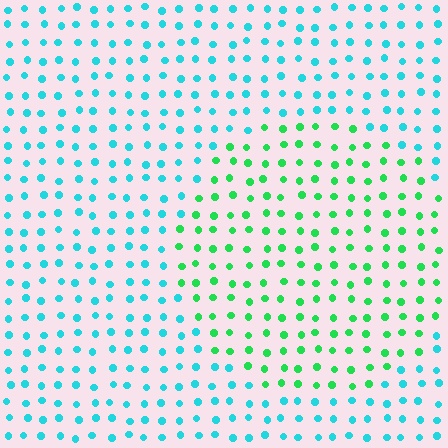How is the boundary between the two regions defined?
The boundary is defined purely by a slight shift in hue (about 47 degrees). Spacing, size, and orientation are identical on both sides.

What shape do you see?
I see a circle.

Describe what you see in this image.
The image is filled with small cyan elements in a uniform arrangement. A circle-shaped region is visible where the elements are tinted to a slightly different hue, forming a subtle color boundary.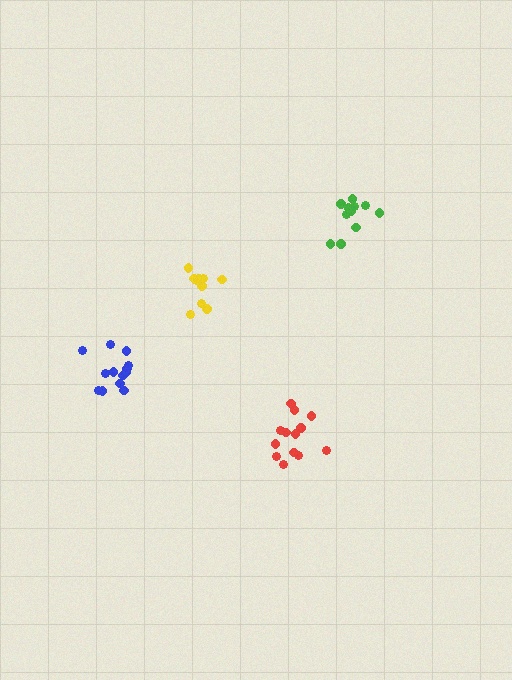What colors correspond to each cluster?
The clusters are colored: green, blue, red, yellow.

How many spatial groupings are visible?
There are 4 spatial groupings.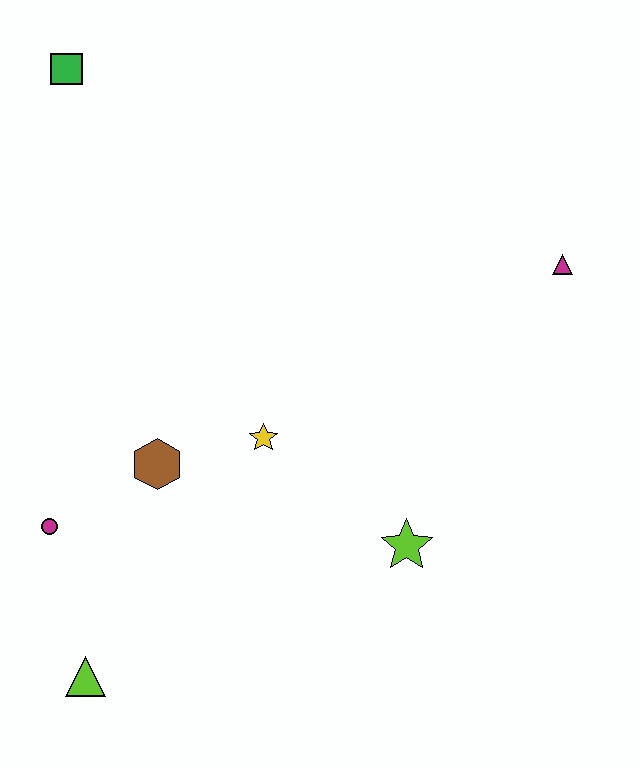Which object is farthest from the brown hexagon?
The magenta triangle is farthest from the brown hexagon.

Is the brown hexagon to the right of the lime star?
No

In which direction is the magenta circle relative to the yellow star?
The magenta circle is to the left of the yellow star.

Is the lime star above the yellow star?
No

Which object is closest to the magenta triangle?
The lime star is closest to the magenta triangle.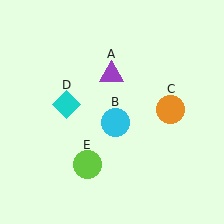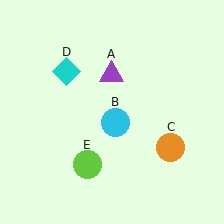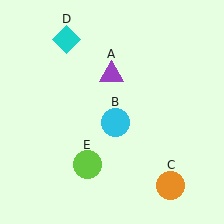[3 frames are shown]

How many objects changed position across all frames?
2 objects changed position: orange circle (object C), cyan diamond (object D).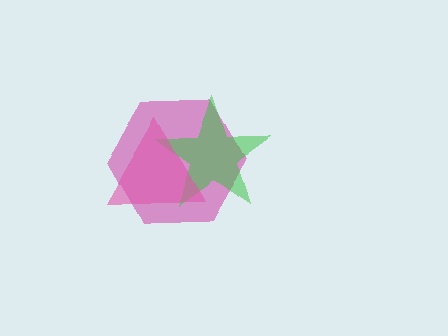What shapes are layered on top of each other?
The layered shapes are: a magenta hexagon, a green star, a pink triangle.